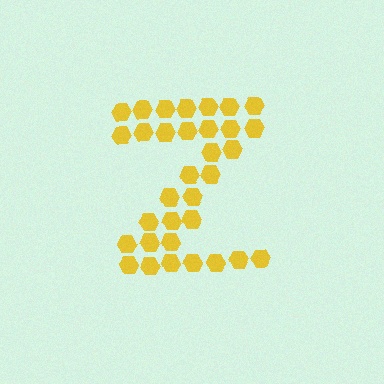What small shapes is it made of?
It is made of small hexagons.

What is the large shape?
The large shape is the letter Z.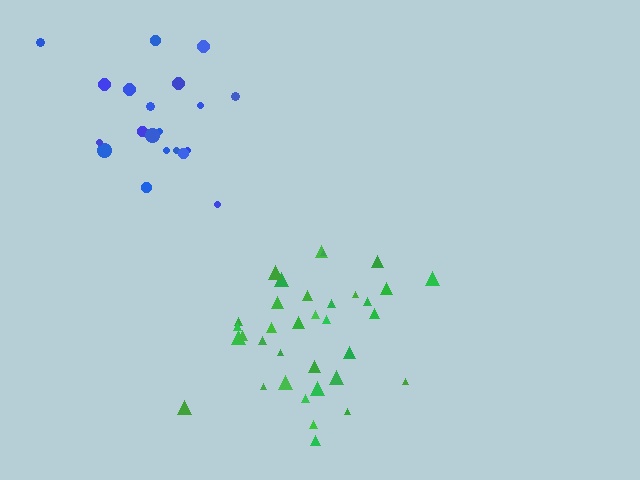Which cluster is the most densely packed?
Green.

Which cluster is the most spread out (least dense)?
Blue.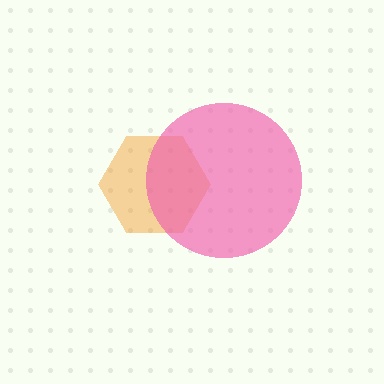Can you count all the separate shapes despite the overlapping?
Yes, there are 2 separate shapes.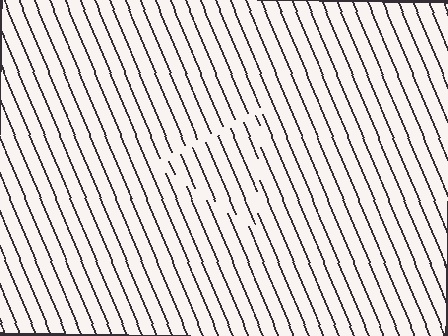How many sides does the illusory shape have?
3 sides — the line-ends trace a triangle.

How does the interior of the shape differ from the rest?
The interior of the shape contains the same grating, shifted by half a period — the contour is defined by the phase discontinuity where line-ends from the inner and outer gratings abut.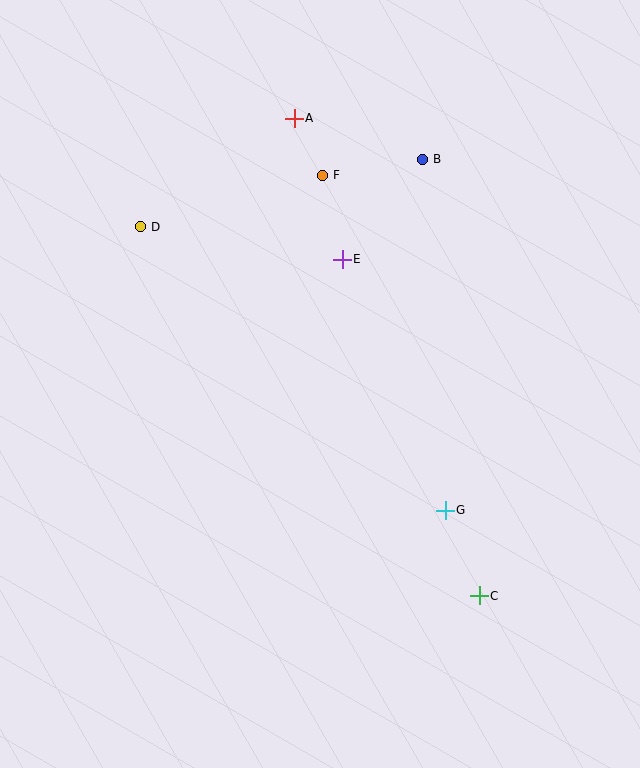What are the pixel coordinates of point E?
Point E is at (342, 259).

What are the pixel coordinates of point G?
Point G is at (445, 510).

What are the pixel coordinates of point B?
Point B is at (422, 159).